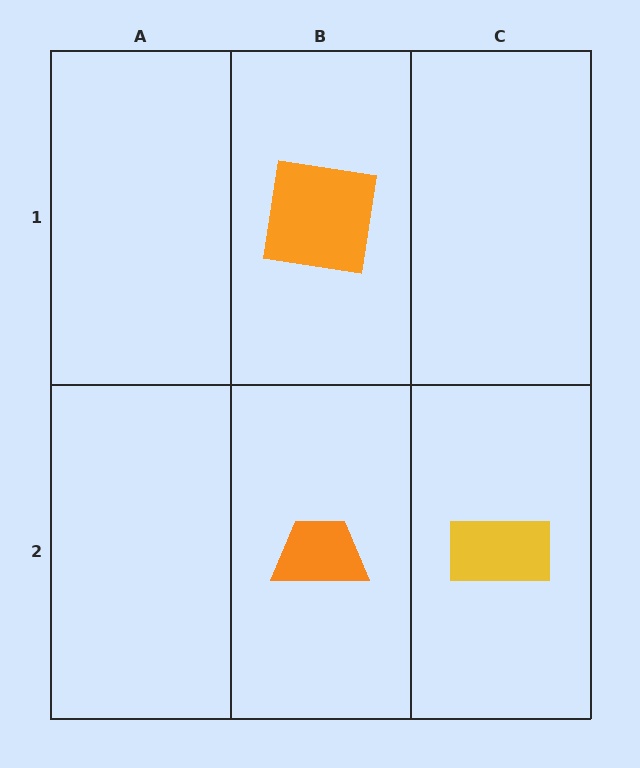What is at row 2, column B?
An orange trapezoid.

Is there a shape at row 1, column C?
No, that cell is empty.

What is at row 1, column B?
An orange square.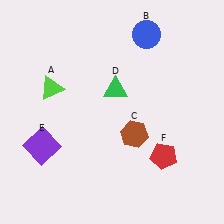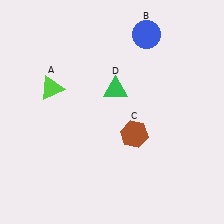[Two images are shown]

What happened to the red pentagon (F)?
The red pentagon (F) was removed in Image 2. It was in the bottom-right area of Image 1.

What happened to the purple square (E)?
The purple square (E) was removed in Image 2. It was in the bottom-left area of Image 1.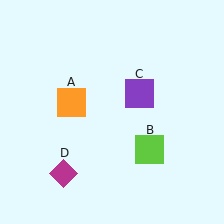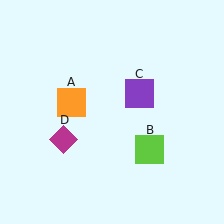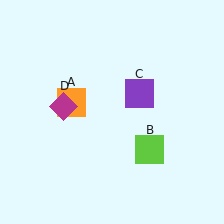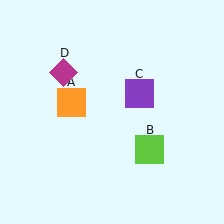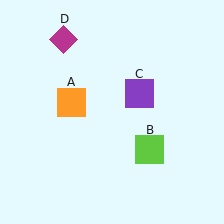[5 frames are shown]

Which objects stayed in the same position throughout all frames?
Orange square (object A) and lime square (object B) and purple square (object C) remained stationary.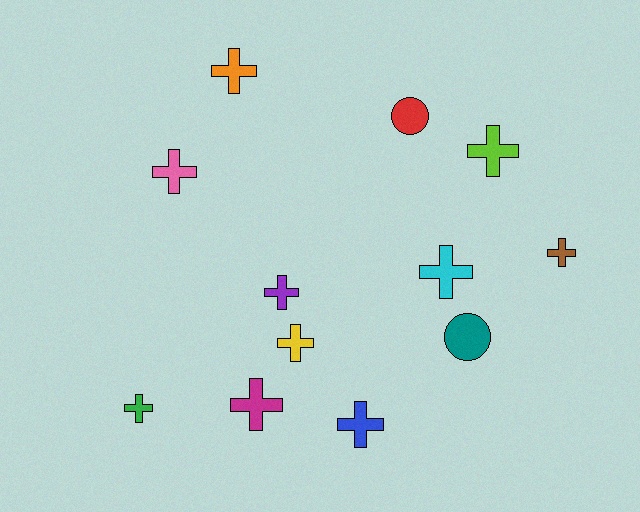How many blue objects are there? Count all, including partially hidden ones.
There is 1 blue object.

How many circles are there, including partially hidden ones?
There are 2 circles.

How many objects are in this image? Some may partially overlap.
There are 12 objects.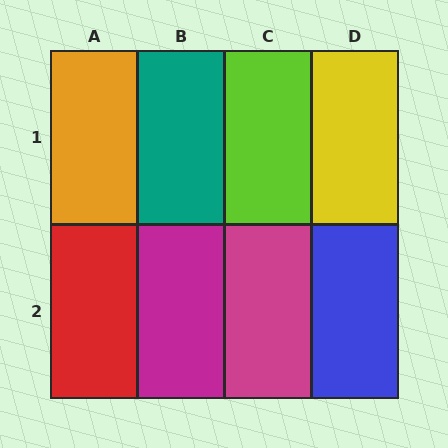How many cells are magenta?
2 cells are magenta.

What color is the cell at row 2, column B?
Magenta.